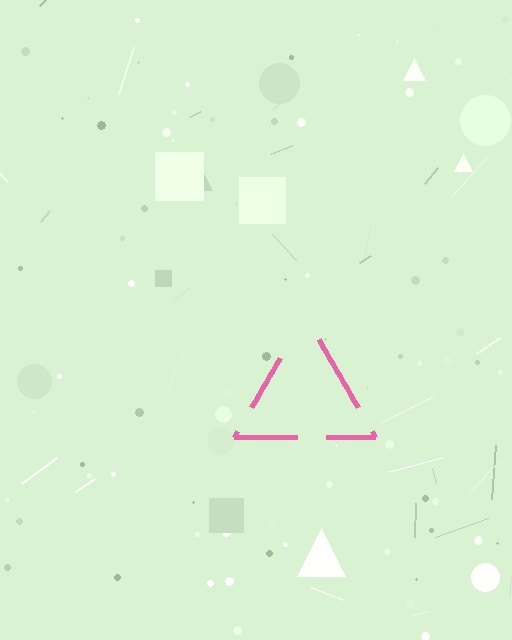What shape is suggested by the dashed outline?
The dashed outline suggests a triangle.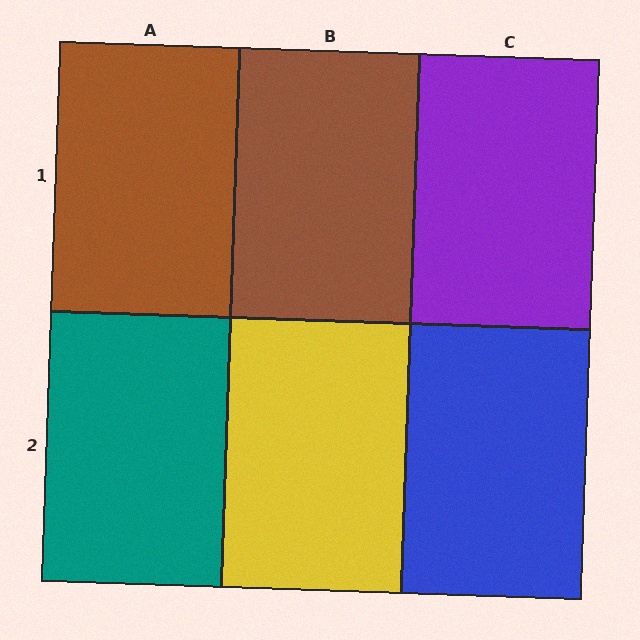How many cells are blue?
1 cell is blue.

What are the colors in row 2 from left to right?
Teal, yellow, blue.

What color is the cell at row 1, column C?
Purple.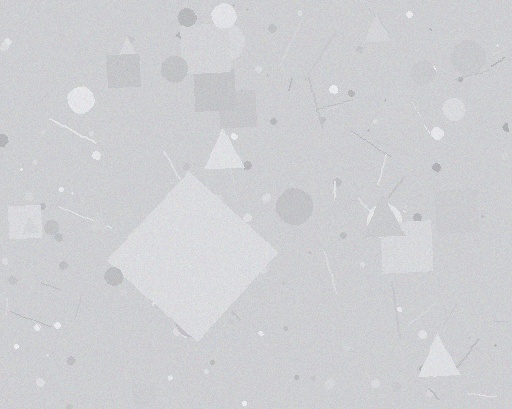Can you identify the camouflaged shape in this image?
The camouflaged shape is a diamond.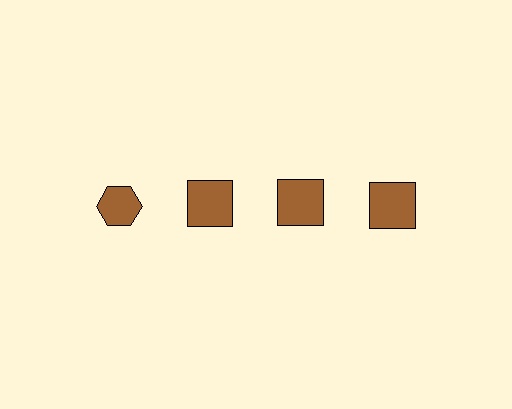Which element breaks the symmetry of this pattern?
The brown hexagon in the top row, leftmost column breaks the symmetry. All other shapes are brown squares.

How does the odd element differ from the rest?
It has a different shape: hexagon instead of square.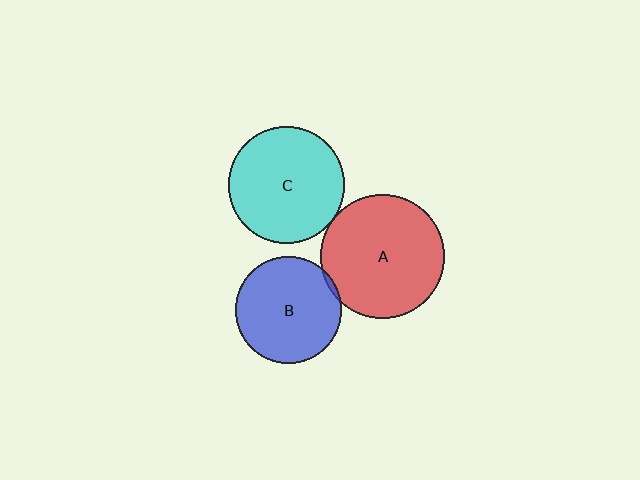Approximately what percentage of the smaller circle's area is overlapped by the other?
Approximately 5%.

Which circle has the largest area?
Circle A (red).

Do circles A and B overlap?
Yes.